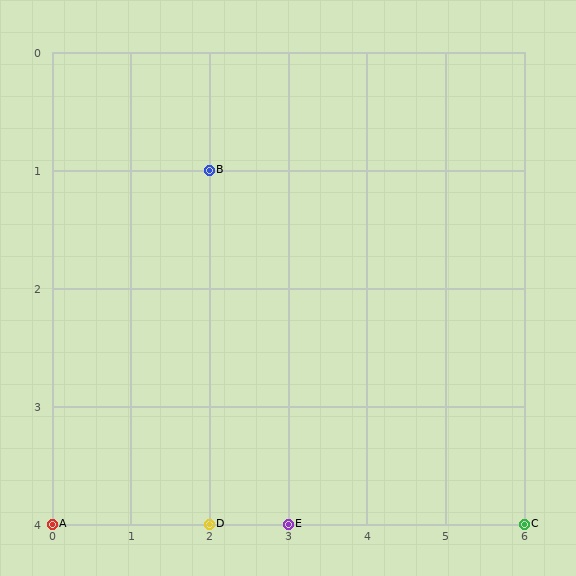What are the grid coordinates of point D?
Point D is at grid coordinates (2, 4).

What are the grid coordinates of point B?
Point B is at grid coordinates (2, 1).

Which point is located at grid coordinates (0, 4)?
Point A is at (0, 4).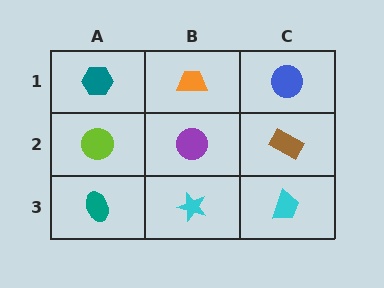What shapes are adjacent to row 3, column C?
A brown rectangle (row 2, column C), a cyan star (row 3, column B).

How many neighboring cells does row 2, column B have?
4.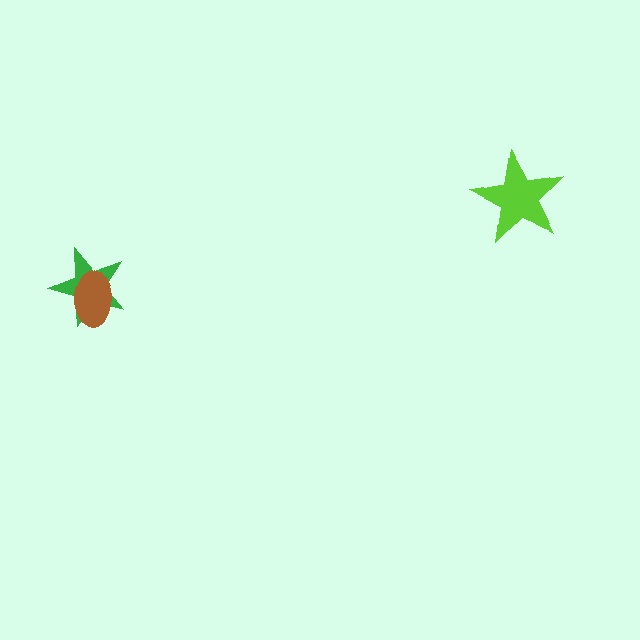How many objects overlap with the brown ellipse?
1 object overlaps with the brown ellipse.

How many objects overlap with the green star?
1 object overlaps with the green star.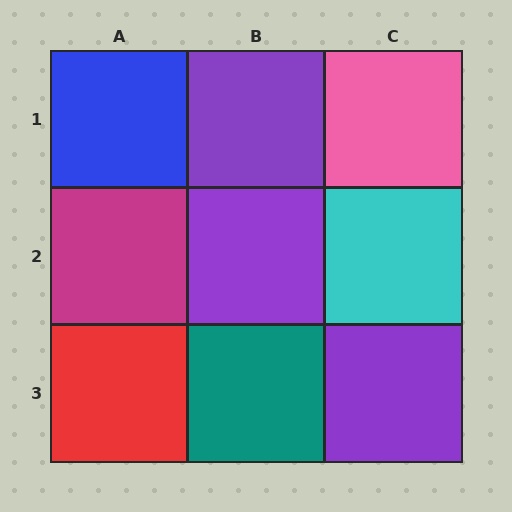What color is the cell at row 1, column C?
Pink.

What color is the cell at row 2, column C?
Cyan.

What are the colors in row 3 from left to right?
Red, teal, purple.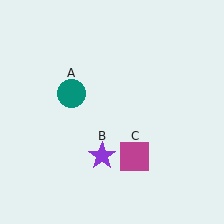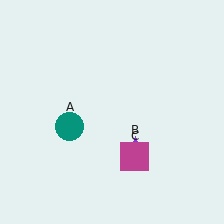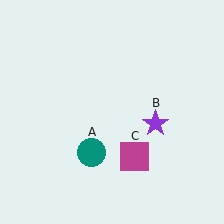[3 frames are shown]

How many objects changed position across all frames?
2 objects changed position: teal circle (object A), purple star (object B).